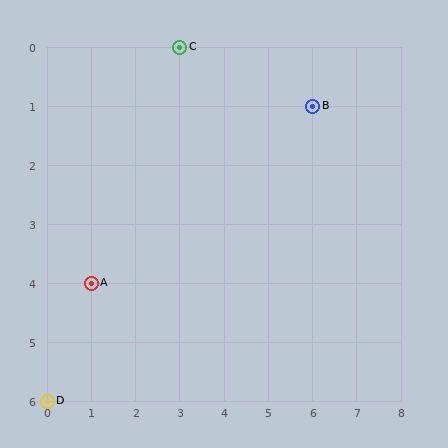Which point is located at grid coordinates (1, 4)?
Point A is at (1, 4).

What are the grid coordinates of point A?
Point A is at grid coordinates (1, 4).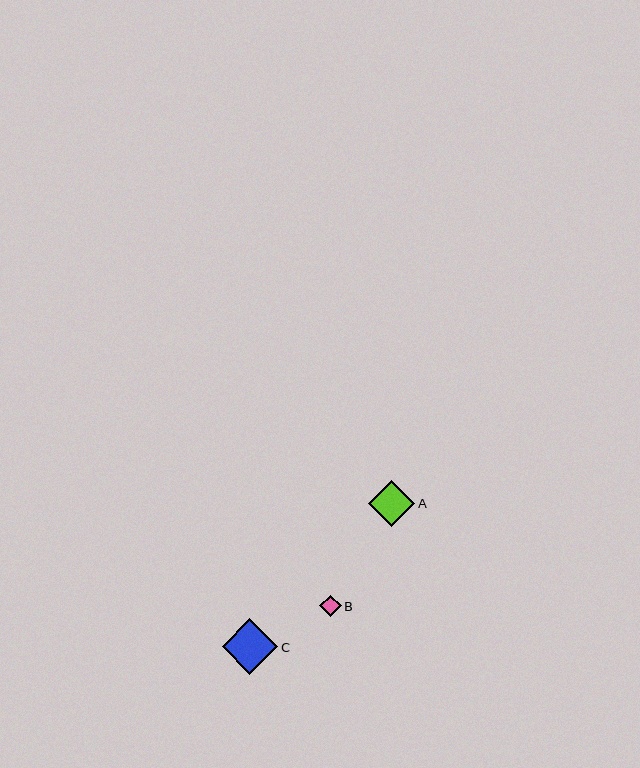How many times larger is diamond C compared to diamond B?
Diamond C is approximately 2.6 times the size of diamond B.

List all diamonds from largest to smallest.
From largest to smallest: C, A, B.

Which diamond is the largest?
Diamond C is the largest with a size of approximately 56 pixels.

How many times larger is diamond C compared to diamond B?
Diamond C is approximately 2.6 times the size of diamond B.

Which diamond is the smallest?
Diamond B is the smallest with a size of approximately 21 pixels.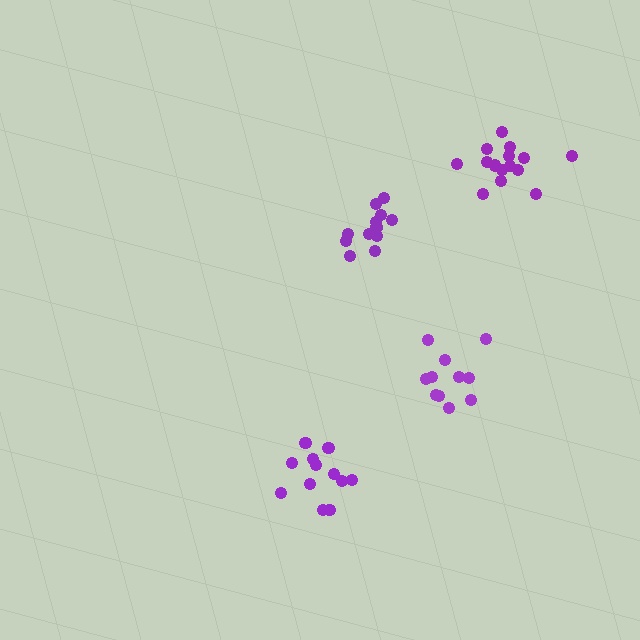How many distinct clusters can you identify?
There are 4 distinct clusters.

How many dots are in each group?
Group 1: 12 dots, Group 2: 12 dots, Group 3: 15 dots, Group 4: 11 dots (50 total).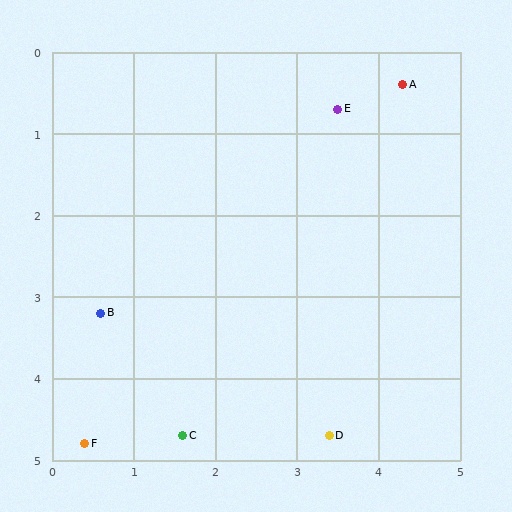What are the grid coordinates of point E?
Point E is at approximately (3.5, 0.7).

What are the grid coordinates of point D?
Point D is at approximately (3.4, 4.7).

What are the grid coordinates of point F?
Point F is at approximately (0.4, 4.8).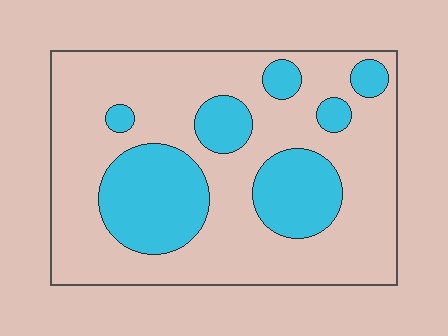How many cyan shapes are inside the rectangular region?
7.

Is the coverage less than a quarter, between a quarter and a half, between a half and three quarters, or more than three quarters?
Between a quarter and a half.